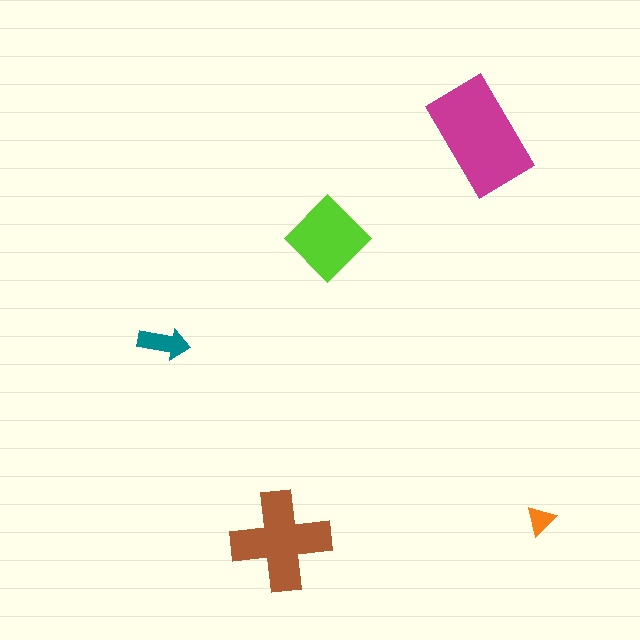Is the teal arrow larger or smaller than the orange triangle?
Larger.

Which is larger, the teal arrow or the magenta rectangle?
The magenta rectangle.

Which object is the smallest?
The orange triangle.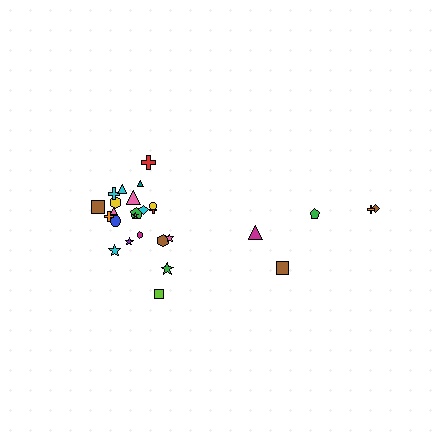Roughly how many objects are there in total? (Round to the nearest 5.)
Roughly 25 objects in total.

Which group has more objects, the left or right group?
The left group.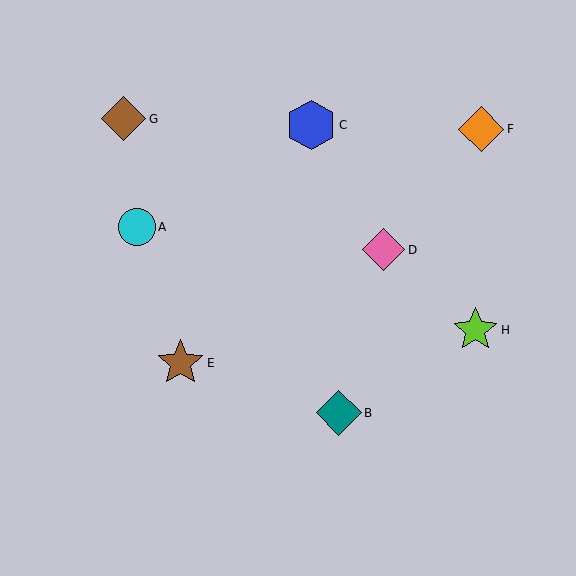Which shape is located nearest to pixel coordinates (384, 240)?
The pink diamond (labeled D) at (384, 250) is nearest to that location.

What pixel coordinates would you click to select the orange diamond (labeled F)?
Click at (481, 129) to select the orange diamond F.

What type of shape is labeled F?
Shape F is an orange diamond.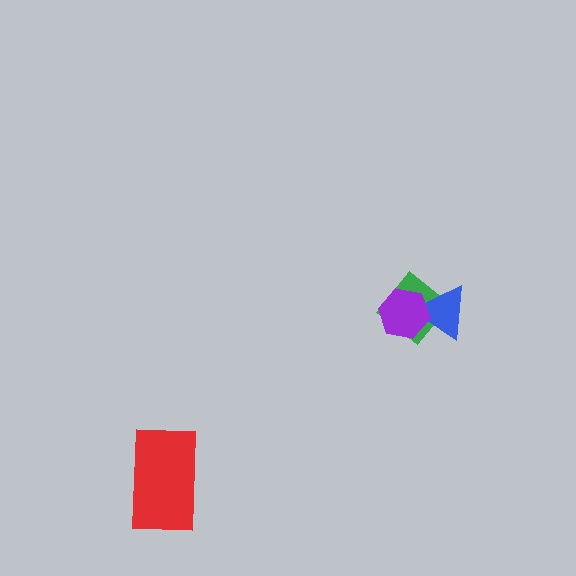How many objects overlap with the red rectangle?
0 objects overlap with the red rectangle.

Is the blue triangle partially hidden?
Yes, it is partially covered by another shape.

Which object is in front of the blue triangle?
The purple hexagon is in front of the blue triangle.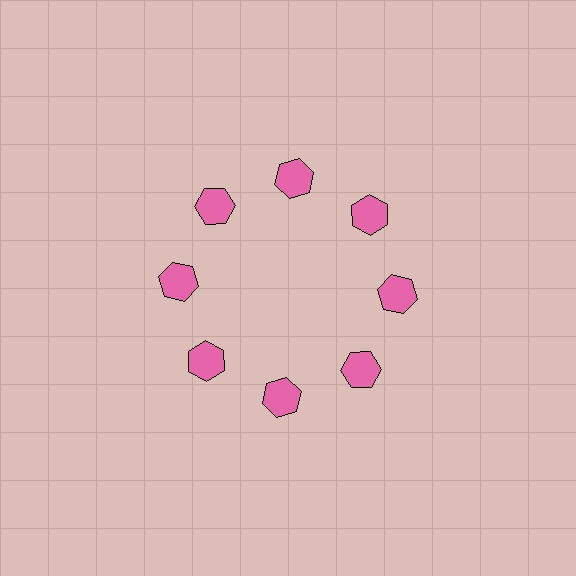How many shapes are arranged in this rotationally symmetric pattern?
There are 8 shapes, arranged in 8 groups of 1.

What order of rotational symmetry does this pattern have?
This pattern has 8-fold rotational symmetry.